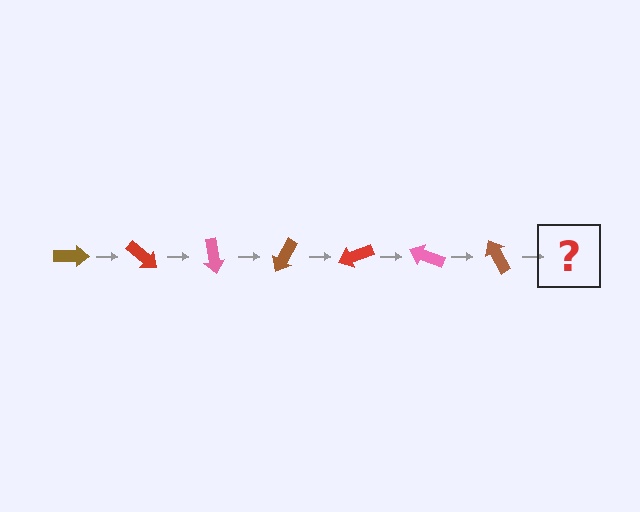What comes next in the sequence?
The next element should be a red arrow, rotated 280 degrees from the start.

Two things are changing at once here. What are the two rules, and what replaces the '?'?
The two rules are that it rotates 40 degrees each step and the color cycles through brown, red, and pink. The '?' should be a red arrow, rotated 280 degrees from the start.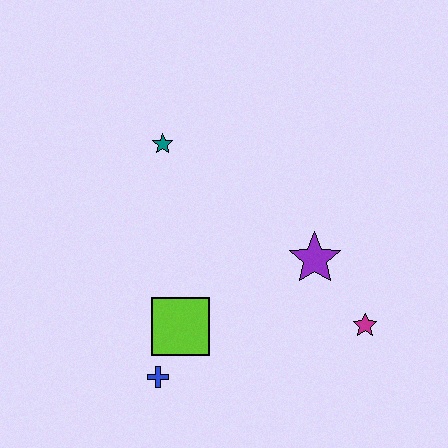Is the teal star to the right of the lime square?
No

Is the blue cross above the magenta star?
No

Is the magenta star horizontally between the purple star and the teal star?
No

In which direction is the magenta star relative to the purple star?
The magenta star is below the purple star.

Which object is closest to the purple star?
The magenta star is closest to the purple star.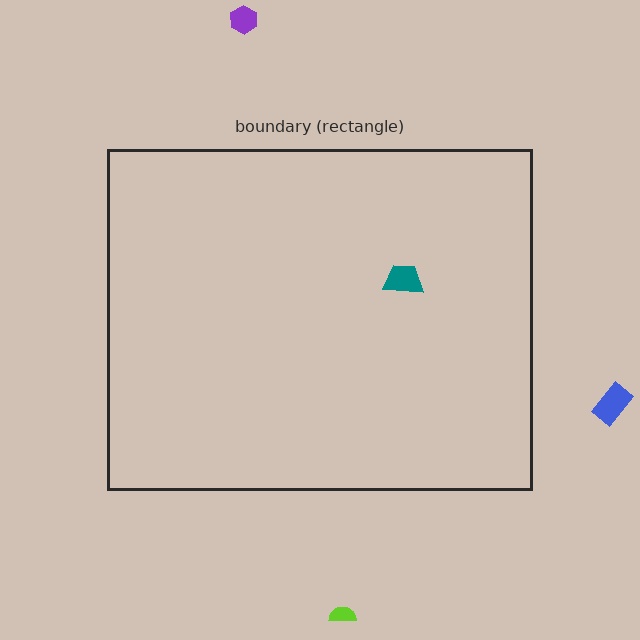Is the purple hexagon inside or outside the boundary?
Outside.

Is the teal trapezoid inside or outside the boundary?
Inside.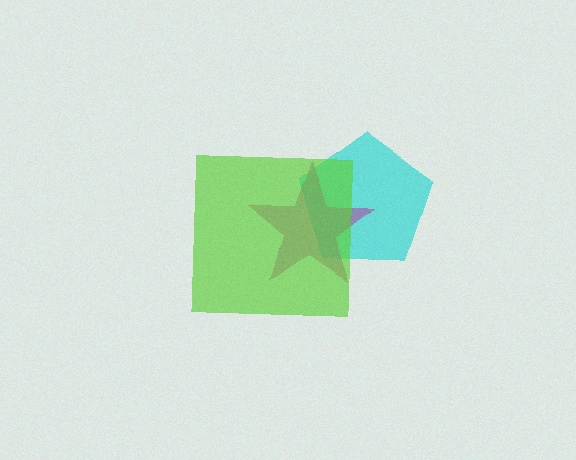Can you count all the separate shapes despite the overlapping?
Yes, there are 3 separate shapes.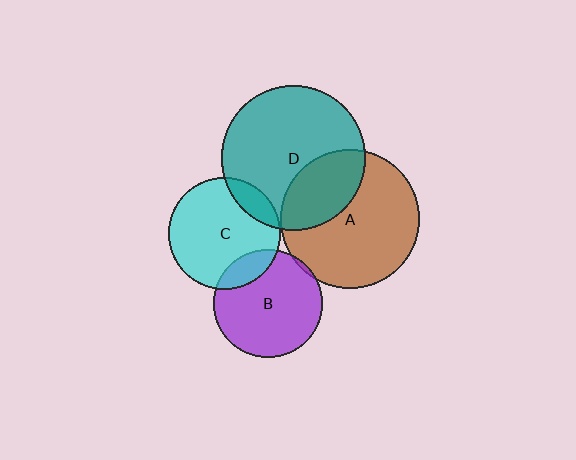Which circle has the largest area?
Circle D (teal).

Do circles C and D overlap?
Yes.